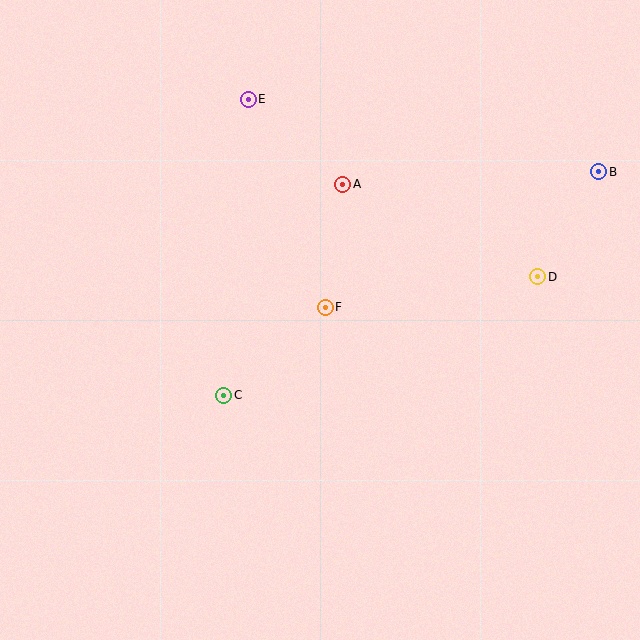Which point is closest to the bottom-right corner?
Point D is closest to the bottom-right corner.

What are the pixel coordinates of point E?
Point E is at (248, 99).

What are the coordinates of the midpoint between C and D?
The midpoint between C and D is at (381, 336).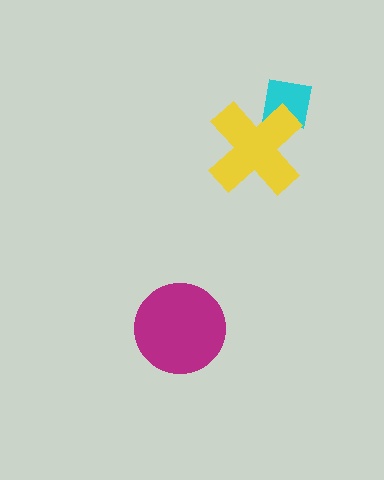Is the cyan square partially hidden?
Yes, it is partially covered by another shape.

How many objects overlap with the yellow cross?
1 object overlaps with the yellow cross.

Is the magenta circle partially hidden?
No, no other shape covers it.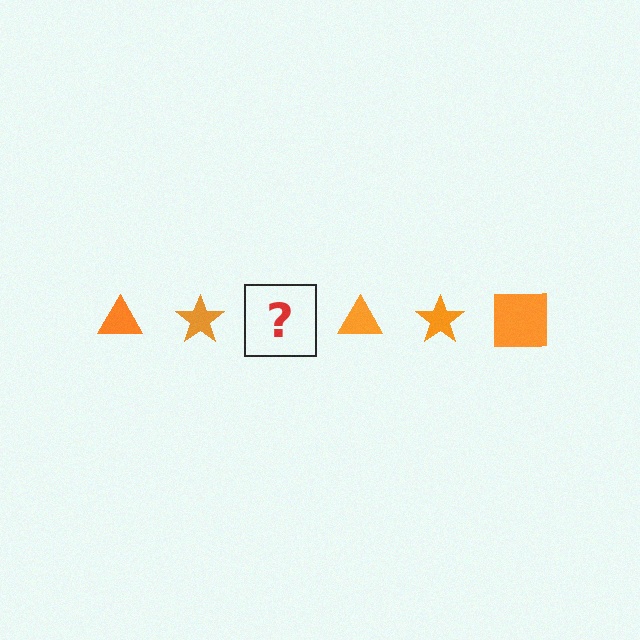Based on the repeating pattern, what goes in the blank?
The blank should be an orange square.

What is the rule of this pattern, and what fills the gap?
The rule is that the pattern cycles through triangle, star, square shapes in orange. The gap should be filled with an orange square.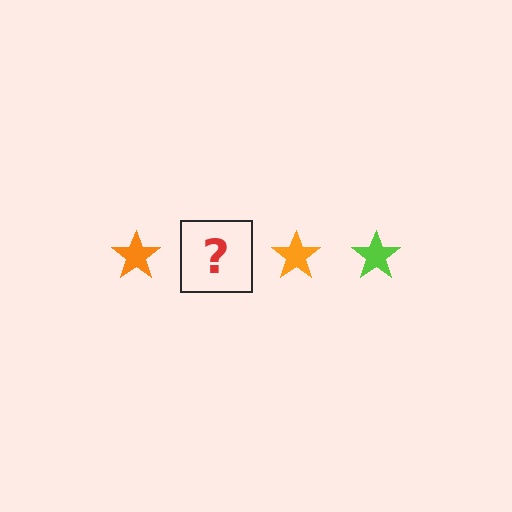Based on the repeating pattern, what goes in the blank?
The blank should be a lime star.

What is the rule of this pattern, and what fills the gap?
The rule is that the pattern cycles through orange, lime stars. The gap should be filled with a lime star.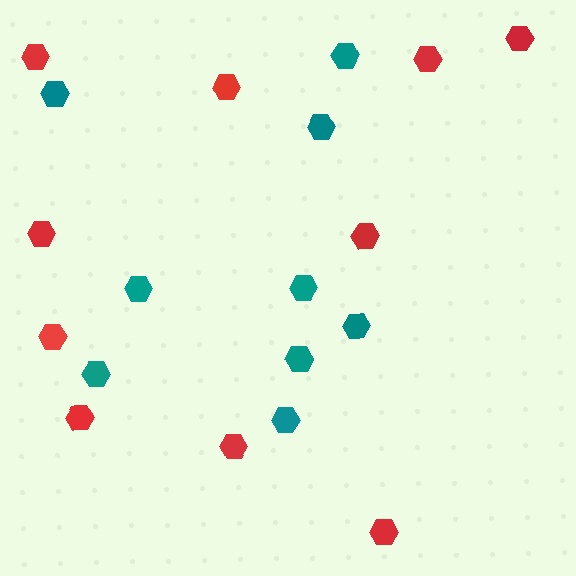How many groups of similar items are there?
There are 2 groups: one group of red hexagons (10) and one group of teal hexagons (9).